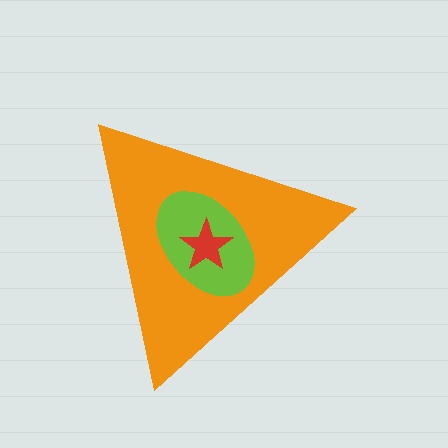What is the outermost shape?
The orange triangle.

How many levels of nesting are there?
3.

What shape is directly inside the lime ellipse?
The red star.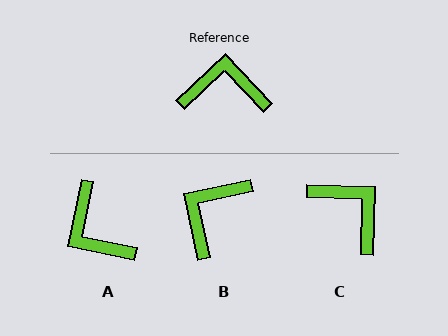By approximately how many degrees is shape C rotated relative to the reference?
Approximately 44 degrees clockwise.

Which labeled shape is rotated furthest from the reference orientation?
A, about 125 degrees away.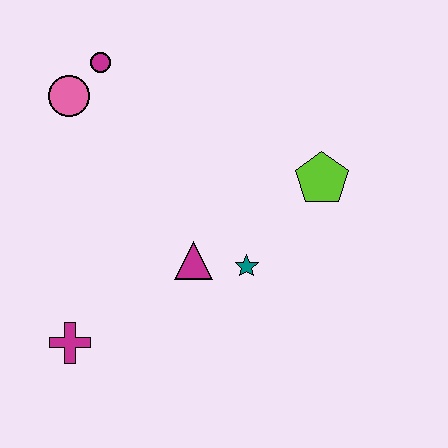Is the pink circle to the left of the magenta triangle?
Yes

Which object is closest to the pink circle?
The magenta circle is closest to the pink circle.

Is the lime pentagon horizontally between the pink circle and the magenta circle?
No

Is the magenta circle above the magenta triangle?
Yes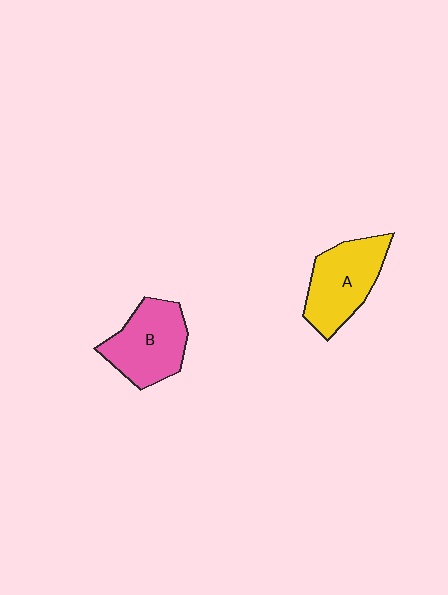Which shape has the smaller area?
Shape B (pink).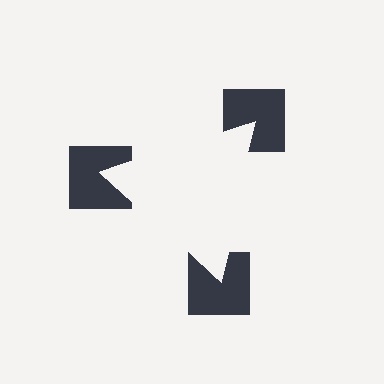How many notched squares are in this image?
There are 3 — one at each vertex of the illusory triangle.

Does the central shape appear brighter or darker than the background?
It typically appears slightly brighter than the background, even though no actual brightness change is drawn.